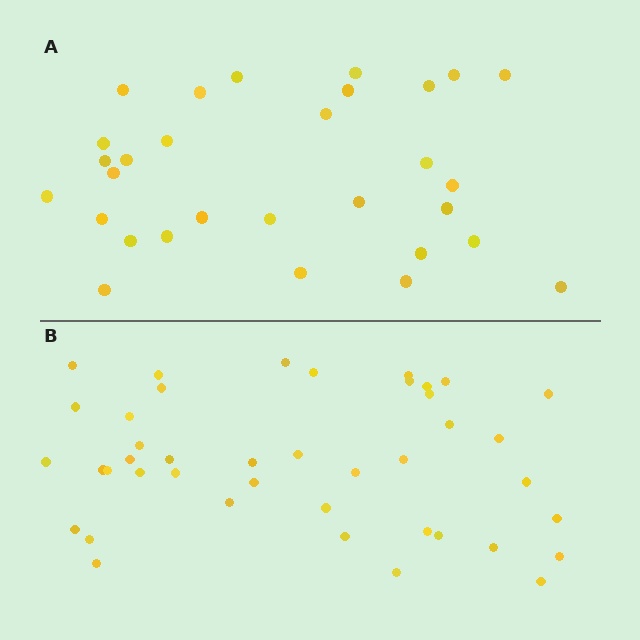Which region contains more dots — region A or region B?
Region B (the bottom region) has more dots.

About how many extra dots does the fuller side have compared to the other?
Region B has roughly 12 or so more dots than region A.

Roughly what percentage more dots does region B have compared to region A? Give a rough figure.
About 40% more.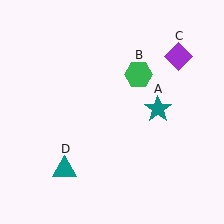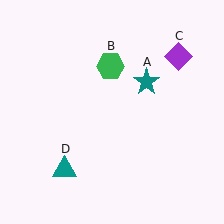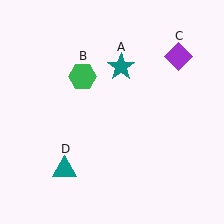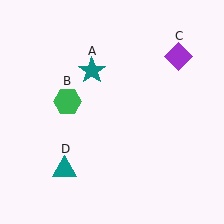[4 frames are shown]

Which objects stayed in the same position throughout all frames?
Purple diamond (object C) and teal triangle (object D) remained stationary.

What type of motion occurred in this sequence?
The teal star (object A), green hexagon (object B) rotated counterclockwise around the center of the scene.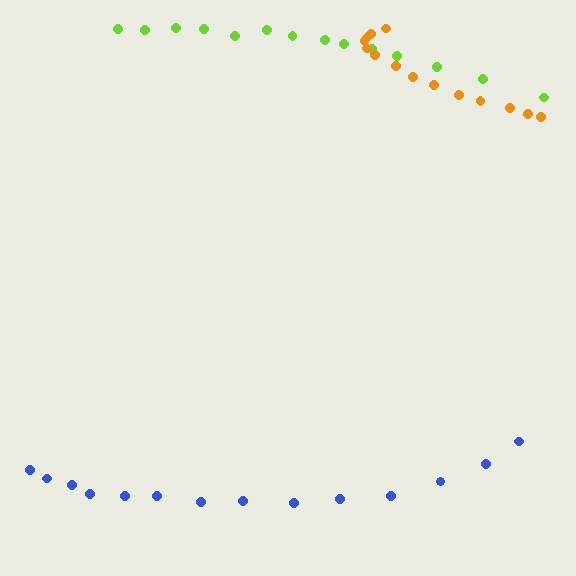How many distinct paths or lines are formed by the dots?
There are 3 distinct paths.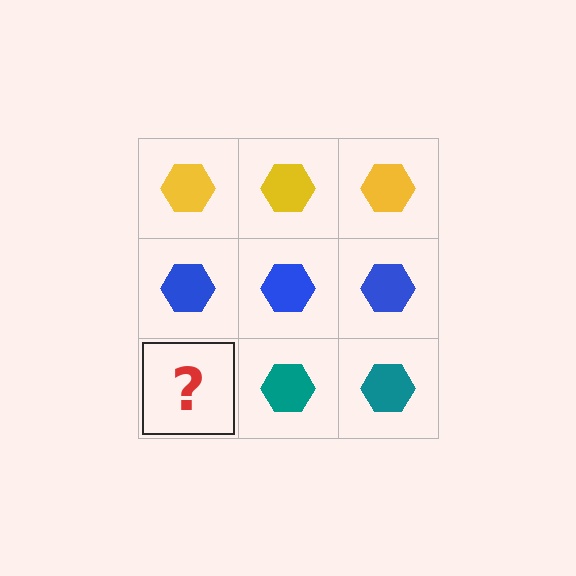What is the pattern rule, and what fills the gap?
The rule is that each row has a consistent color. The gap should be filled with a teal hexagon.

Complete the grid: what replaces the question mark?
The question mark should be replaced with a teal hexagon.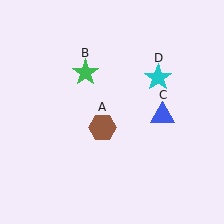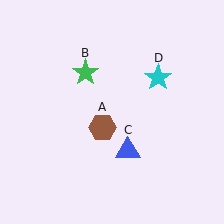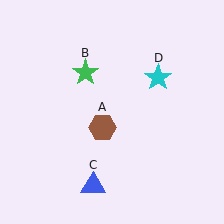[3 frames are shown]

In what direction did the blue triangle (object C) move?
The blue triangle (object C) moved down and to the left.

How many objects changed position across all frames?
1 object changed position: blue triangle (object C).